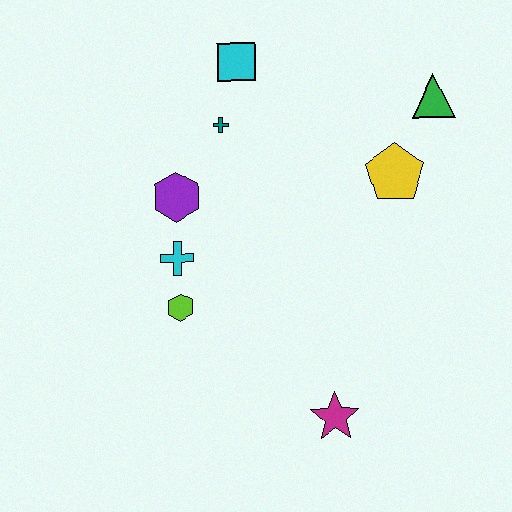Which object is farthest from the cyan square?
The magenta star is farthest from the cyan square.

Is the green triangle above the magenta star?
Yes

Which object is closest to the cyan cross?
The lime hexagon is closest to the cyan cross.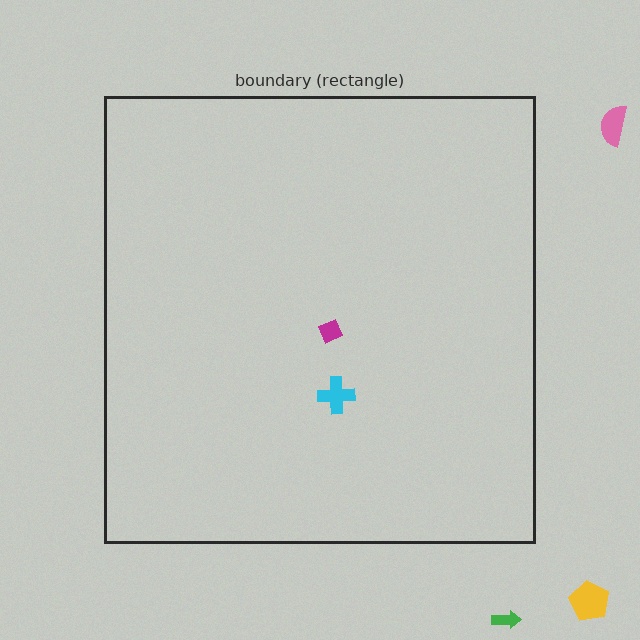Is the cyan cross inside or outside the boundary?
Inside.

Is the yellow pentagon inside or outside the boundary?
Outside.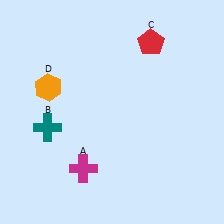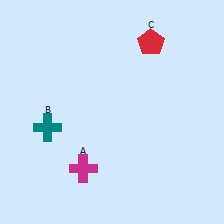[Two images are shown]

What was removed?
The orange hexagon (D) was removed in Image 2.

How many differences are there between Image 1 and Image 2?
There is 1 difference between the two images.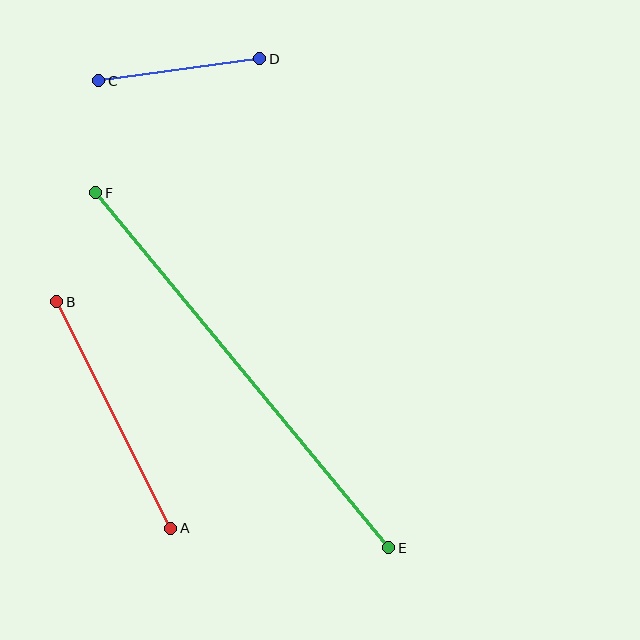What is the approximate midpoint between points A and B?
The midpoint is at approximately (114, 415) pixels.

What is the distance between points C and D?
The distance is approximately 163 pixels.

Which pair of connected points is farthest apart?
Points E and F are farthest apart.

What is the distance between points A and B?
The distance is approximately 253 pixels.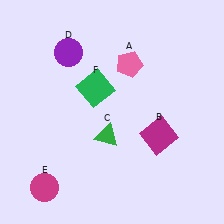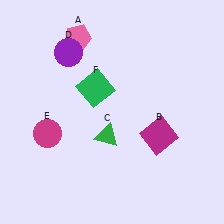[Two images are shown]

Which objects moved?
The objects that moved are: the pink pentagon (A), the magenta circle (E).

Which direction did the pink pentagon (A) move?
The pink pentagon (A) moved left.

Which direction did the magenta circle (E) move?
The magenta circle (E) moved up.